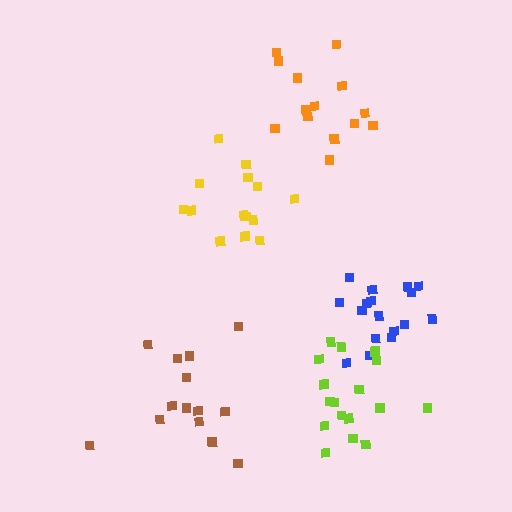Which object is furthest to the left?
The brown cluster is leftmost.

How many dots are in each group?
Group 1: 15 dots, Group 2: 14 dots, Group 3: 17 dots, Group 4: 14 dots, Group 5: 17 dots (77 total).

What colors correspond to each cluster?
The clusters are colored: yellow, orange, blue, brown, lime.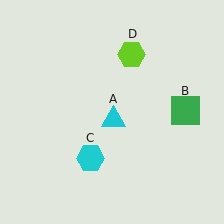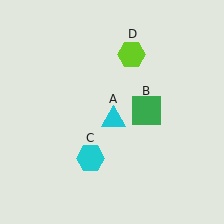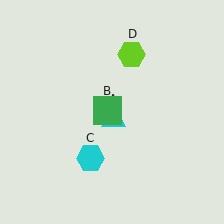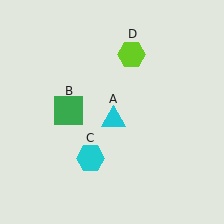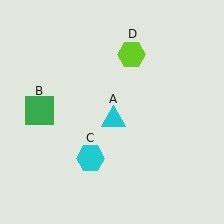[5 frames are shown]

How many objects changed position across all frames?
1 object changed position: green square (object B).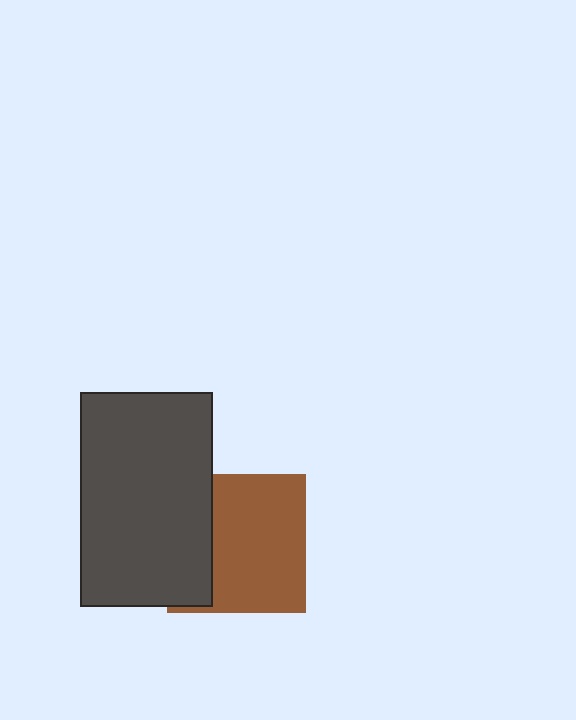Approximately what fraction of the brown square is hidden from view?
Roughly 32% of the brown square is hidden behind the dark gray rectangle.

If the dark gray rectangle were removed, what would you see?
You would see the complete brown square.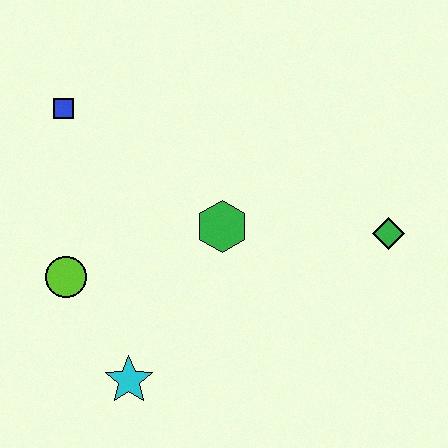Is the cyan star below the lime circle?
Yes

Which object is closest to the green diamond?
The green hexagon is closest to the green diamond.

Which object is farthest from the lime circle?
The green diamond is farthest from the lime circle.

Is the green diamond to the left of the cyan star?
No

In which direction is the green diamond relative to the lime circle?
The green diamond is to the right of the lime circle.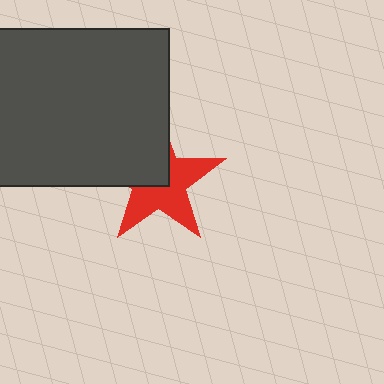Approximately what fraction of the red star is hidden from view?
Roughly 43% of the red star is hidden behind the dark gray rectangle.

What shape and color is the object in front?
The object in front is a dark gray rectangle.